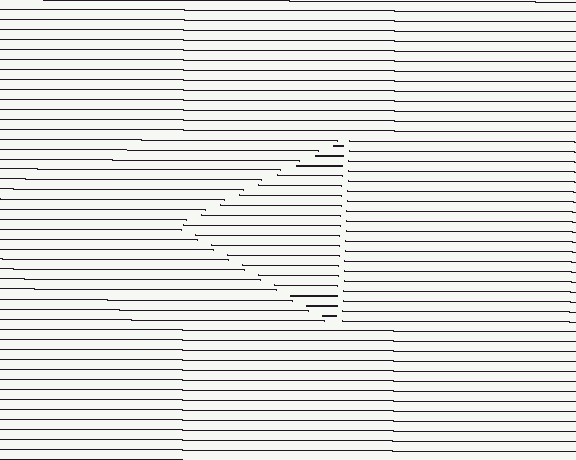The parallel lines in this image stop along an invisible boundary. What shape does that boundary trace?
An illusory triangle. The interior of the shape contains the same grating, shifted by half a period — the contour is defined by the phase discontinuity where line-ends from the inner and outer gratings abut.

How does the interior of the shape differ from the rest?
The interior of the shape contains the same grating, shifted by half a period — the contour is defined by the phase discontinuity where line-ends from the inner and outer gratings abut.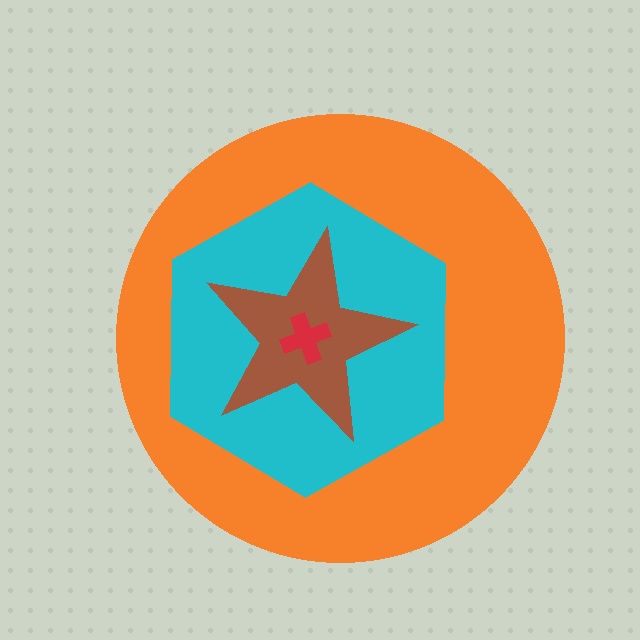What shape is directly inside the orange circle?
The cyan hexagon.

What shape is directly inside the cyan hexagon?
The brown star.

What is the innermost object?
The red cross.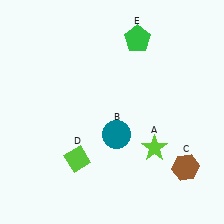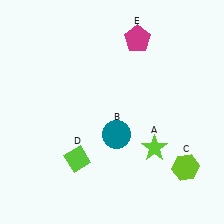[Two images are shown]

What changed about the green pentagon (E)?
In Image 1, E is green. In Image 2, it changed to magenta.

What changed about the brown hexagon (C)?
In Image 1, C is brown. In Image 2, it changed to lime.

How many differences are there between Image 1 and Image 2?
There are 2 differences between the two images.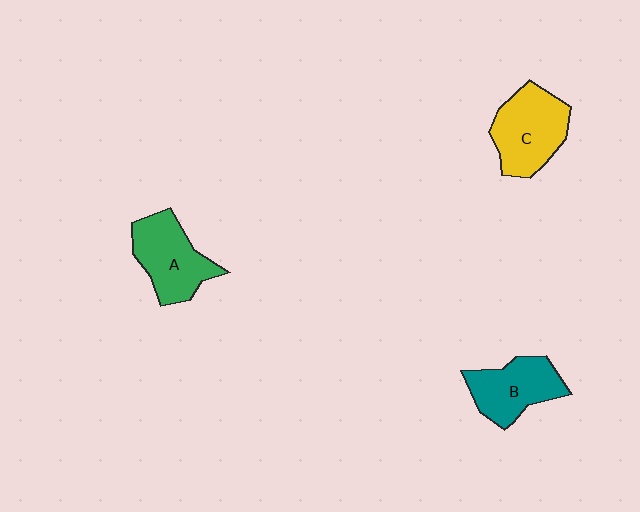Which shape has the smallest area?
Shape B (teal).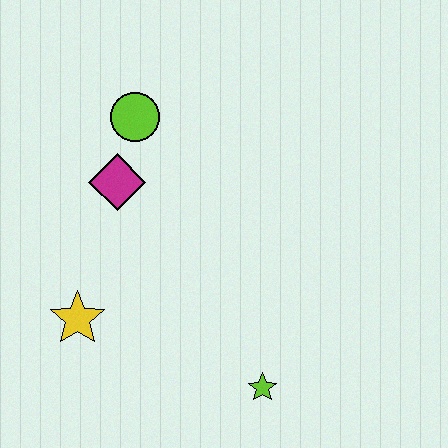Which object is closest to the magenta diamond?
The lime circle is closest to the magenta diamond.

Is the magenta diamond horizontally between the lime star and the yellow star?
Yes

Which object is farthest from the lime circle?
The lime star is farthest from the lime circle.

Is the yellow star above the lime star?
Yes